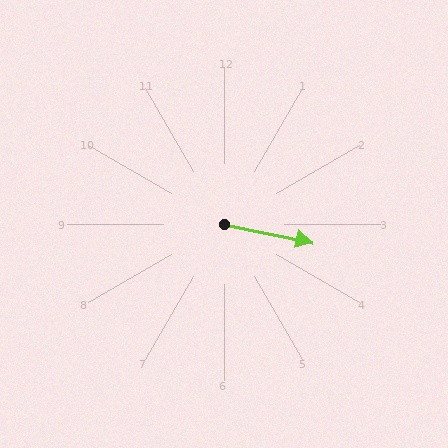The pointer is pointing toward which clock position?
Roughly 3 o'clock.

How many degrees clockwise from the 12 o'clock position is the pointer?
Approximately 102 degrees.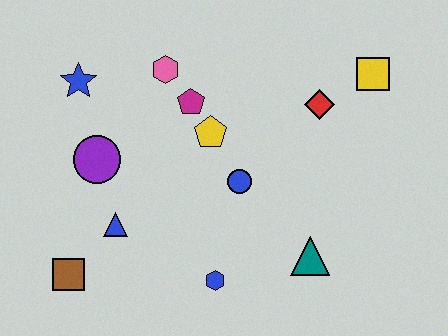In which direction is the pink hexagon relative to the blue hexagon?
The pink hexagon is above the blue hexagon.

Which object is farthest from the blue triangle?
The yellow square is farthest from the blue triangle.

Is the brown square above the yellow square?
No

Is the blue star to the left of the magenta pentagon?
Yes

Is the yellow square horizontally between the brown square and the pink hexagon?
No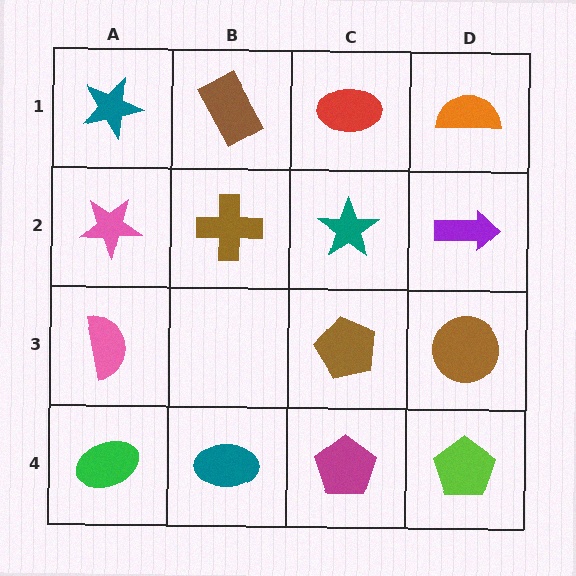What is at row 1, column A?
A teal star.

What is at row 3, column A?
A pink semicircle.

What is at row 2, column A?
A pink star.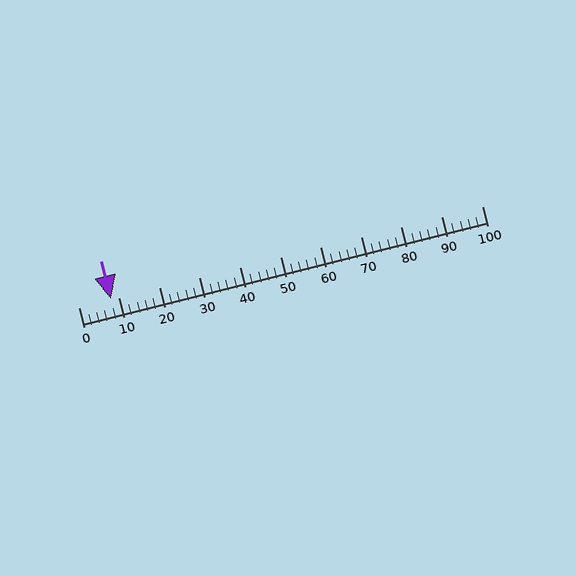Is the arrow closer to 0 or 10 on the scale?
The arrow is closer to 10.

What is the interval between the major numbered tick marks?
The major tick marks are spaced 10 units apart.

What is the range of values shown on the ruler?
The ruler shows values from 0 to 100.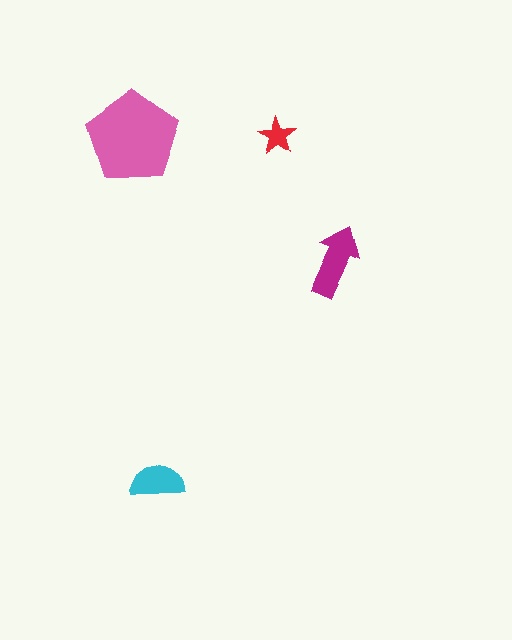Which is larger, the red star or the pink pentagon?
The pink pentagon.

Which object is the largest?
The pink pentagon.